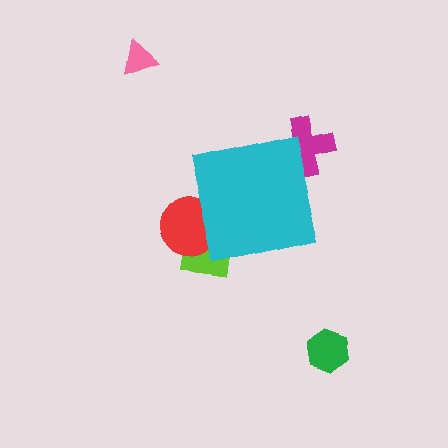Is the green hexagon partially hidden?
No, the green hexagon is fully visible.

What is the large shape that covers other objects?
A cyan square.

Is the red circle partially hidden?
Yes, the red circle is partially hidden behind the cyan square.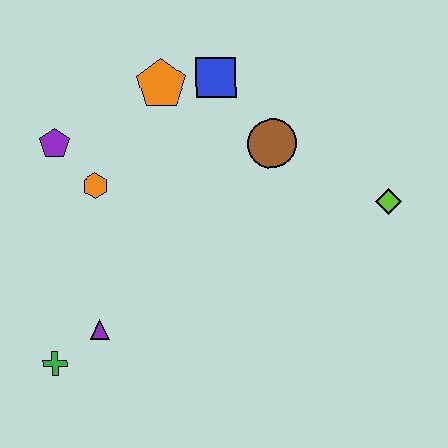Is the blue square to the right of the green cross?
Yes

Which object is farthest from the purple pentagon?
The lime diamond is farthest from the purple pentagon.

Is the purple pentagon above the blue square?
No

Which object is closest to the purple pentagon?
The orange hexagon is closest to the purple pentagon.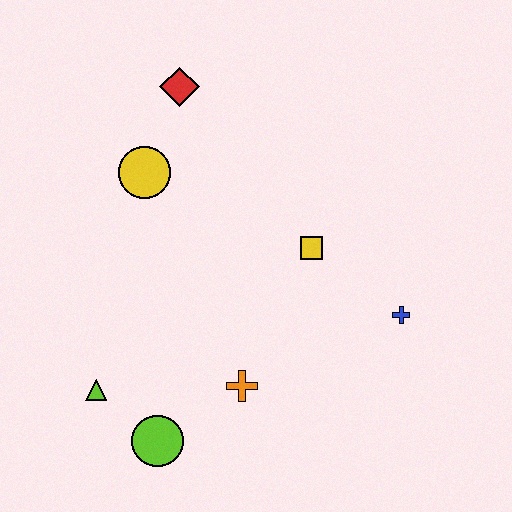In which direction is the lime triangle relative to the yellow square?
The lime triangle is to the left of the yellow square.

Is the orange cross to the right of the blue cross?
No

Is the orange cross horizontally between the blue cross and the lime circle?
Yes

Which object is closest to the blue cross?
The yellow square is closest to the blue cross.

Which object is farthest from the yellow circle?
The blue cross is farthest from the yellow circle.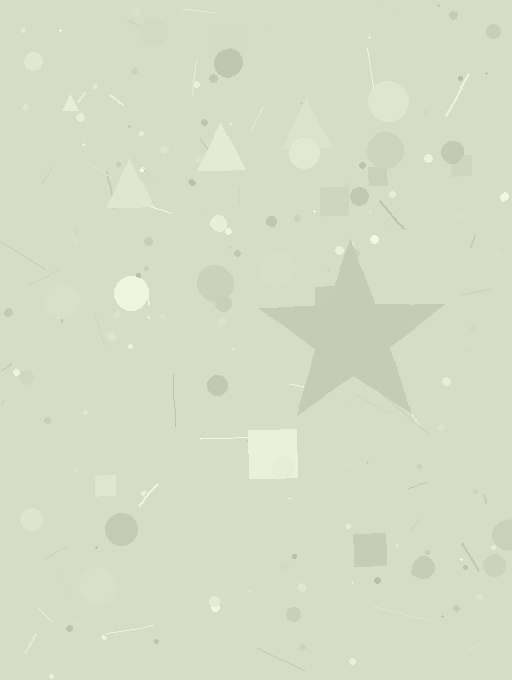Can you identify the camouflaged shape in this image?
The camouflaged shape is a star.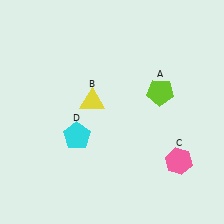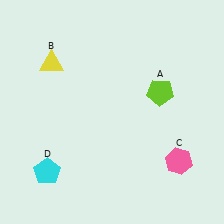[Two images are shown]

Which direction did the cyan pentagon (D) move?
The cyan pentagon (D) moved down.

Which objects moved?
The objects that moved are: the yellow triangle (B), the cyan pentagon (D).